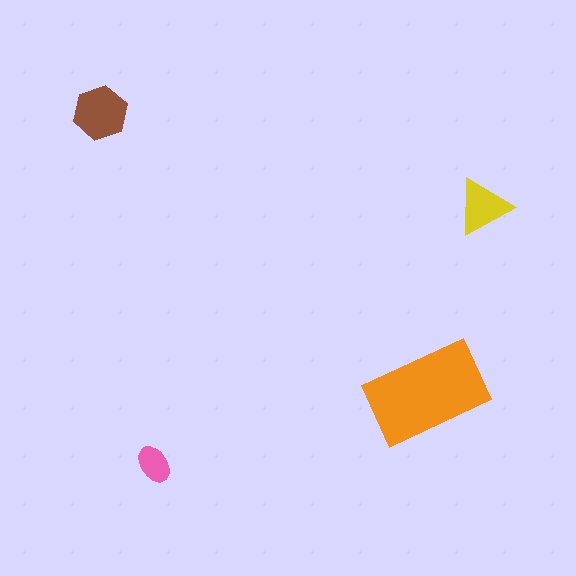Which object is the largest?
The orange rectangle.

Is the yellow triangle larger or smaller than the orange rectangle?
Smaller.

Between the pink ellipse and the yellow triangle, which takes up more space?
The yellow triangle.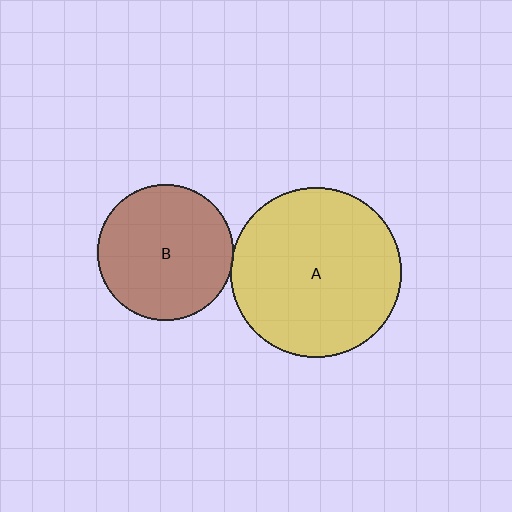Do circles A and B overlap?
Yes.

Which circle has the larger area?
Circle A (yellow).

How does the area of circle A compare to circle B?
Approximately 1.6 times.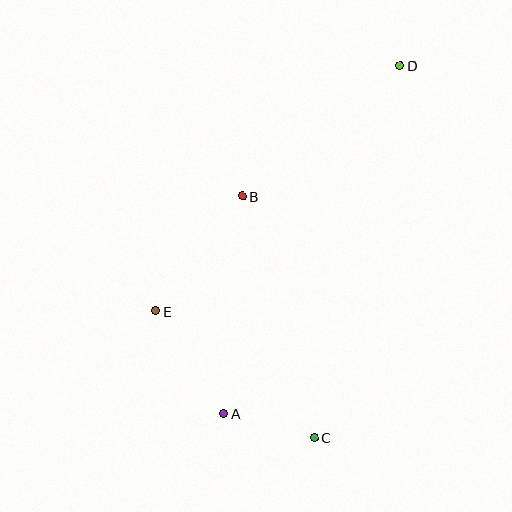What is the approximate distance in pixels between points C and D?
The distance between C and D is approximately 381 pixels.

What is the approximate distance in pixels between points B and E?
The distance between B and E is approximately 144 pixels.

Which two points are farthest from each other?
Points A and D are farthest from each other.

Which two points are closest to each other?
Points A and C are closest to each other.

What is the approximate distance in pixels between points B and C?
The distance between B and C is approximately 251 pixels.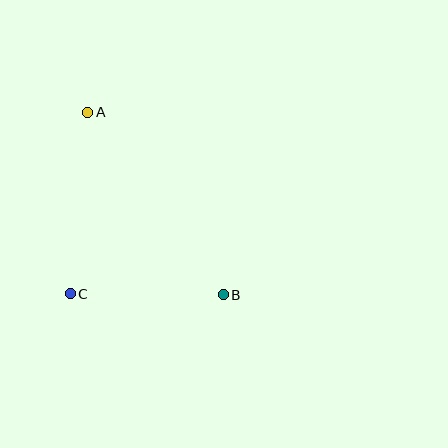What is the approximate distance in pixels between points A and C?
The distance between A and C is approximately 182 pixels.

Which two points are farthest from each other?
Points A and B are farthest from each other.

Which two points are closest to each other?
Points B and C are closest to each other.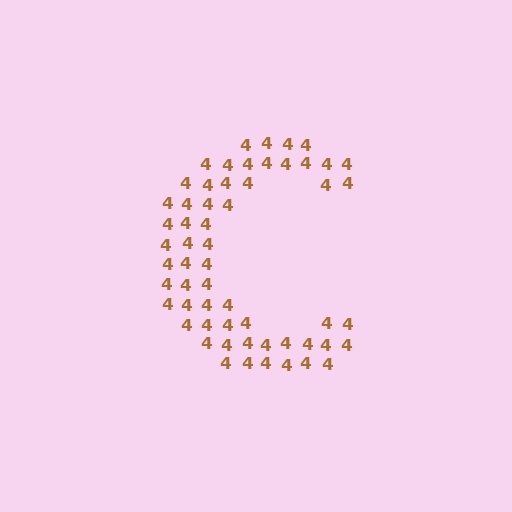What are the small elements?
The small elements are digit 4's.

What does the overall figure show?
The overall figure shows the letter C.